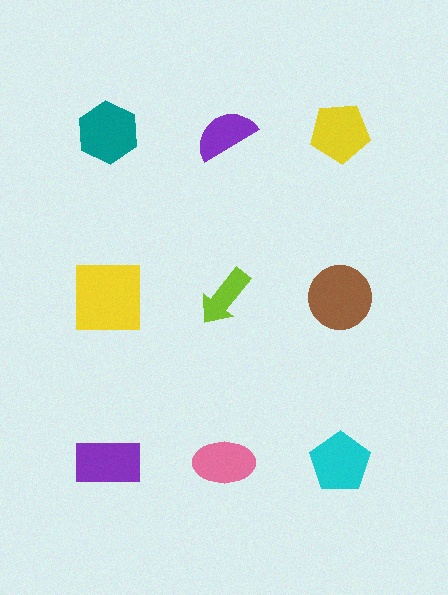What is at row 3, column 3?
A cyan pentagon.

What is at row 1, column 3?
A yellow pentagon.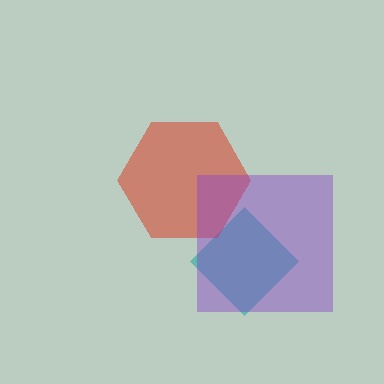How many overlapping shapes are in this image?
There are 3 overlapping shapes in the image.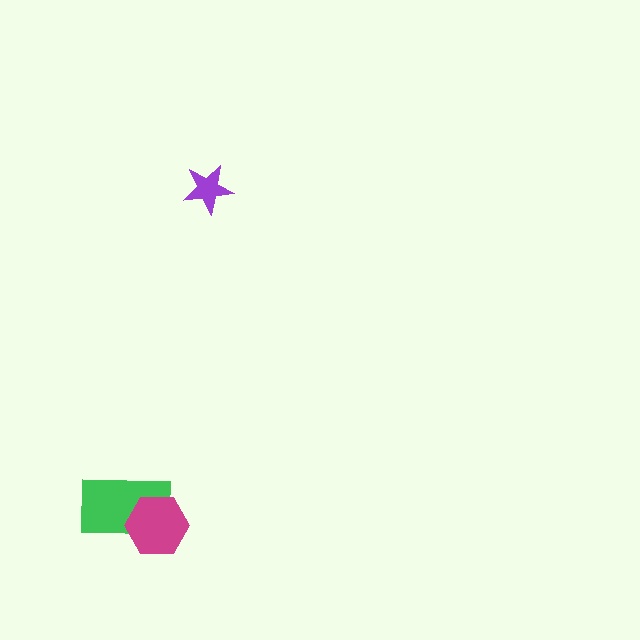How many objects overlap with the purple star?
0 objects overlap with the purple star.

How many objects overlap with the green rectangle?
1 object overlaps with the green rectangle.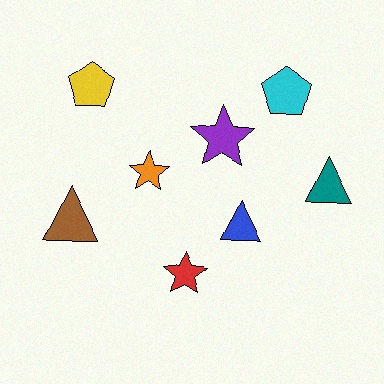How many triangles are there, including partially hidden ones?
There are 3 triangles.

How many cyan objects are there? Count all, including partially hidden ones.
There is 1 cyan object.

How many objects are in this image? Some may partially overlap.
There are 8 objects.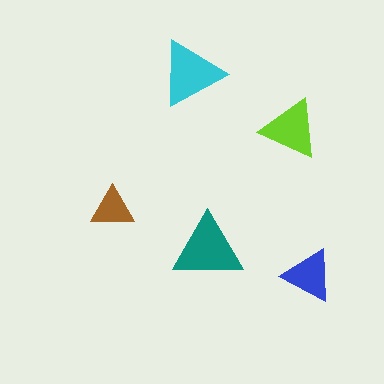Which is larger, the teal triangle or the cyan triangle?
The teal one.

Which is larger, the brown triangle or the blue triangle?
The blue one.